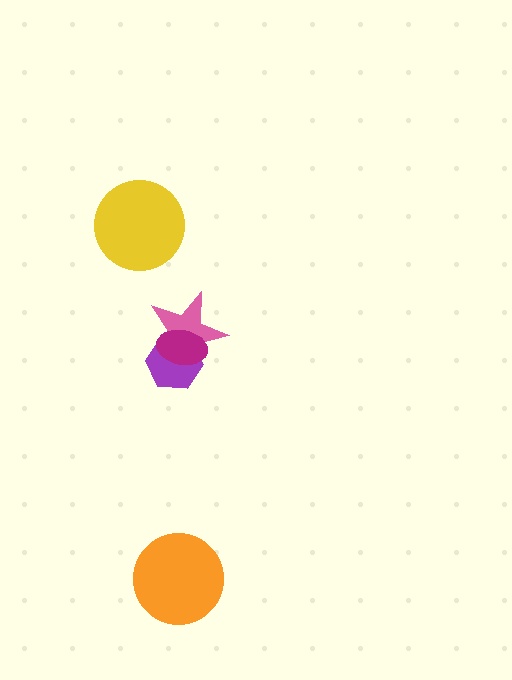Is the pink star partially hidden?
Yes, it is partially covered by another shape.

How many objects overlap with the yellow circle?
0 objects overlap with the yellow circle.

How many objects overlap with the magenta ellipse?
2 objects overlap with the magenta ellipse.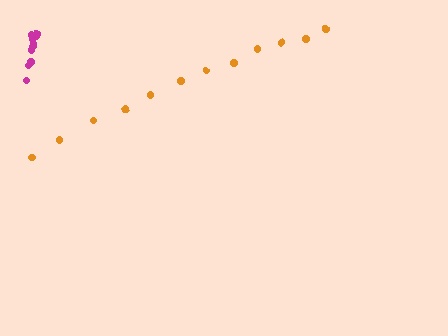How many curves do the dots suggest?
There are 2 distinct paths.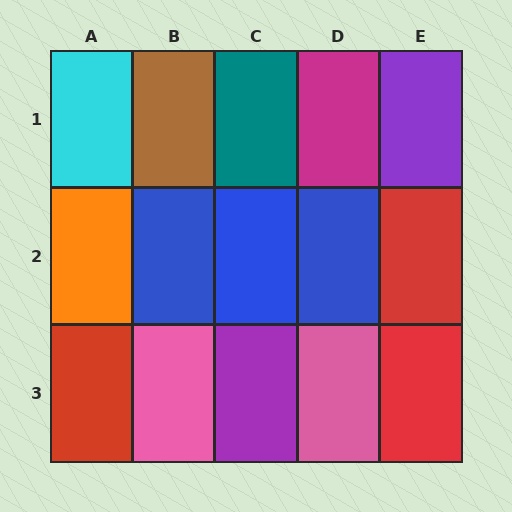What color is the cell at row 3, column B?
Pink.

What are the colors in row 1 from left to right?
Cyan, brown, teal, magenta, purple.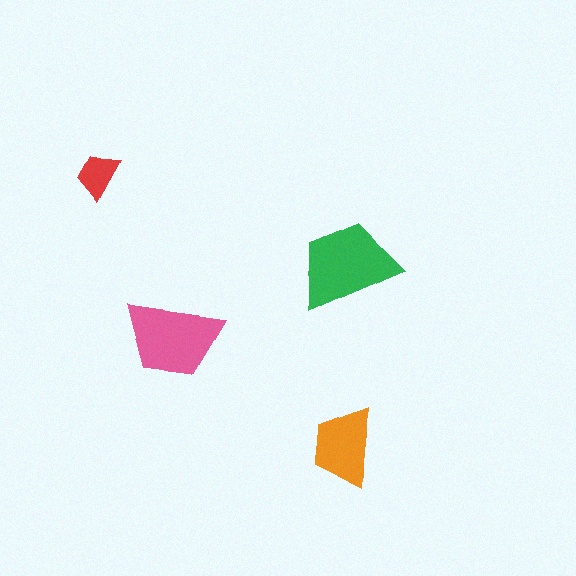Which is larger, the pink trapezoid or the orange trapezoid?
The pink one.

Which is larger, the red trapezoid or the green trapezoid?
The green one.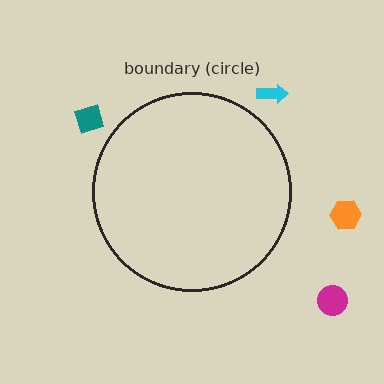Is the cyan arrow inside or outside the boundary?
Outside.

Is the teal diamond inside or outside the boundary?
Outside.